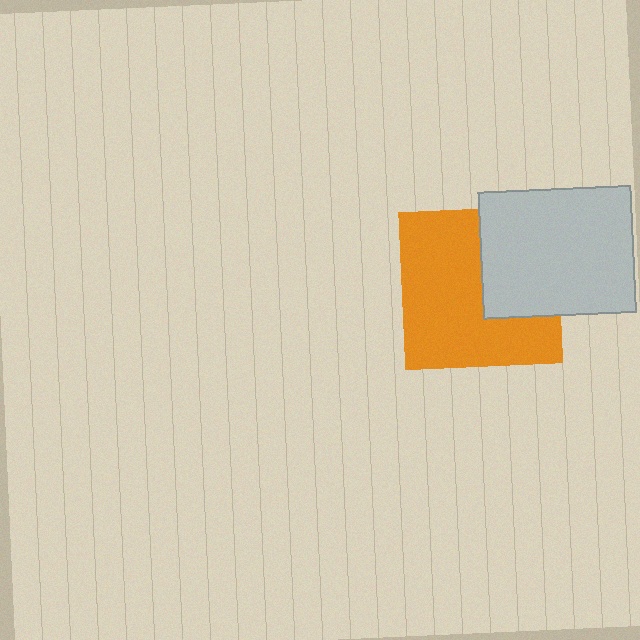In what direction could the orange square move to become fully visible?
The orange square could move left. That would shift it out from behind the light gray rectangle entirely.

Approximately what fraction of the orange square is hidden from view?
Roughly 35% of the orange square is hidden behind the light gray rectangle.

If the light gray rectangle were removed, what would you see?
You would see the complete orange square.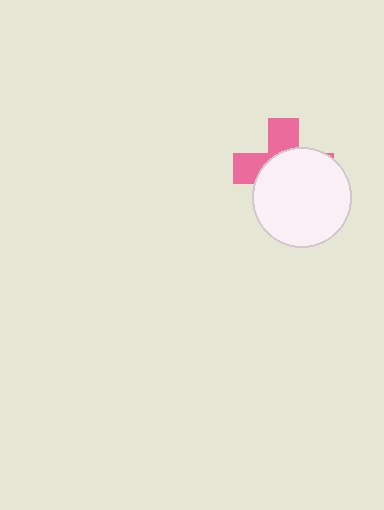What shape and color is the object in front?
The object in front is a white circle.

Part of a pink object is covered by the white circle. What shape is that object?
It is a cross.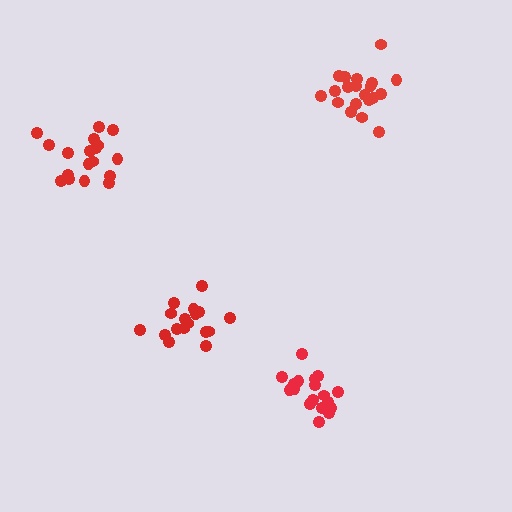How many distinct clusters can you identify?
There are 4 distinct clusters.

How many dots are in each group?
Group 1: 18 dots, Group 2: 20 dots, Group 3: 18 dots, Group 4: 17 dots (73 total).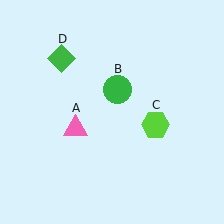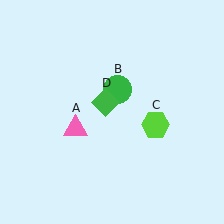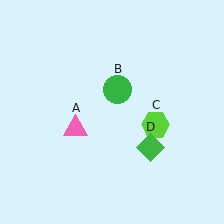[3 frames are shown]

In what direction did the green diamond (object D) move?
The green diamond (object D) moved down and to the right.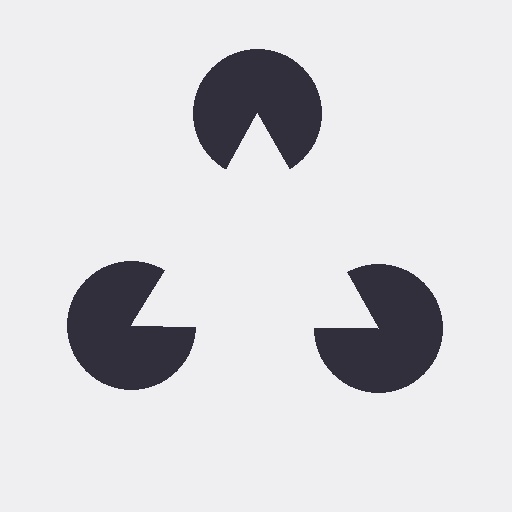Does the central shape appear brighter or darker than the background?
It typically appears slightly brighter than the background, even though no actual brightness change is drawn.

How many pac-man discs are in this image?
There are 3 — one at each vertex of the illusory triangle.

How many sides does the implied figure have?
3 sides.